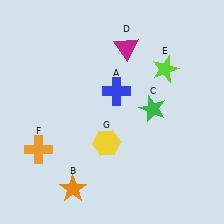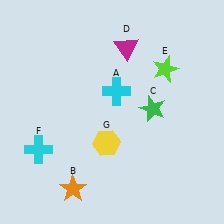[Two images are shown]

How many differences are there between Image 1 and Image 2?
There are 2 differences between the two images.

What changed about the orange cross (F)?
In Image 1, F is orange. In Image 2, it changed to cyan.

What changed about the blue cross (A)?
In Image 1, A is blue. In Image 2, it changed to cyan.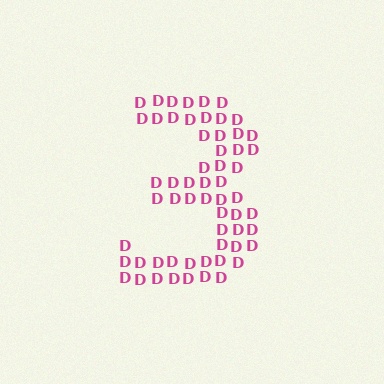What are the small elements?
The small elements are letter D's.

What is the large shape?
The large shape is the digit 3.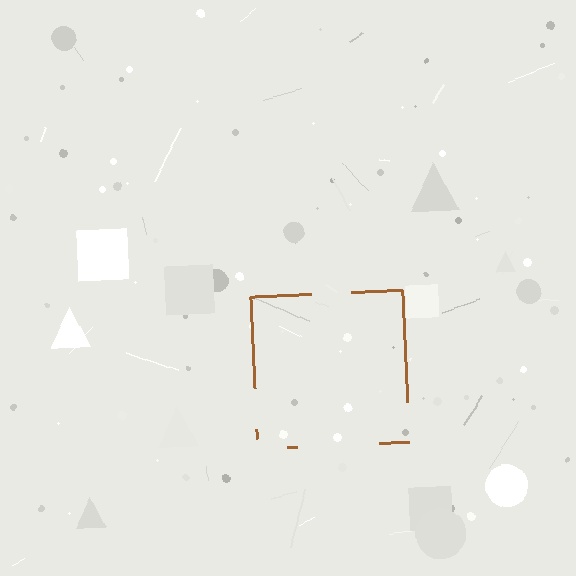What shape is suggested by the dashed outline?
The dashed outline suggests a square.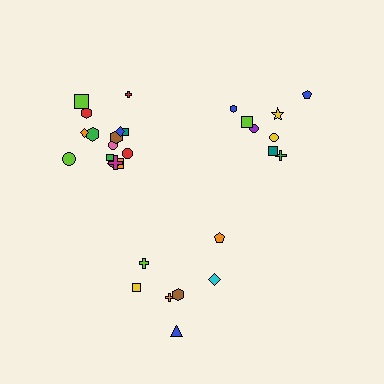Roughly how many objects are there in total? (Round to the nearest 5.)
Roughly 30 objects in total.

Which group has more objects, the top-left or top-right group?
The top-left group.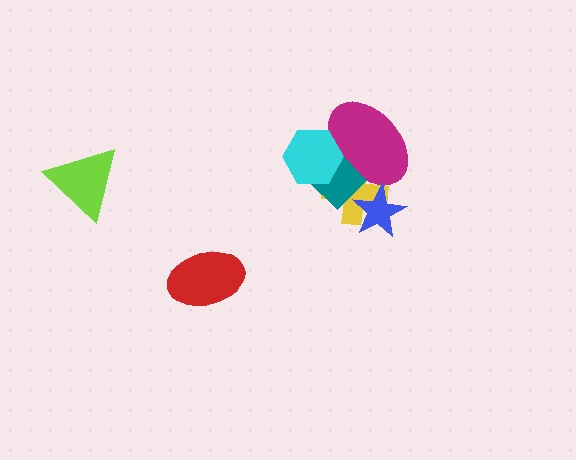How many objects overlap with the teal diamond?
4 objects overlap with the teal diamond.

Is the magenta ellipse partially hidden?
Yes, it is partially covered by another shape.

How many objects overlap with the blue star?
3 objects overlap with the blue star.